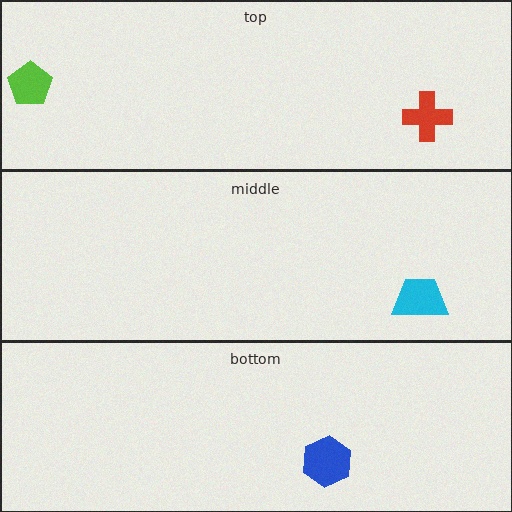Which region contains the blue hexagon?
The bottom region.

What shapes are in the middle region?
The cyan trapezoid.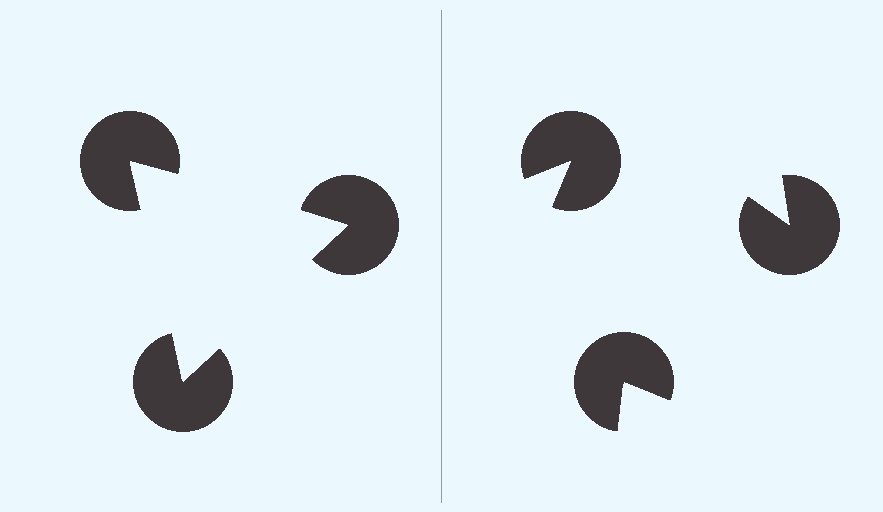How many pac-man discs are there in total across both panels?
6 — 3 on each side.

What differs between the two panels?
The pac-man discs are positioned identically on both sides; only the wedge orientations differ. On the left they align to a triangle; on the right they are misaligned.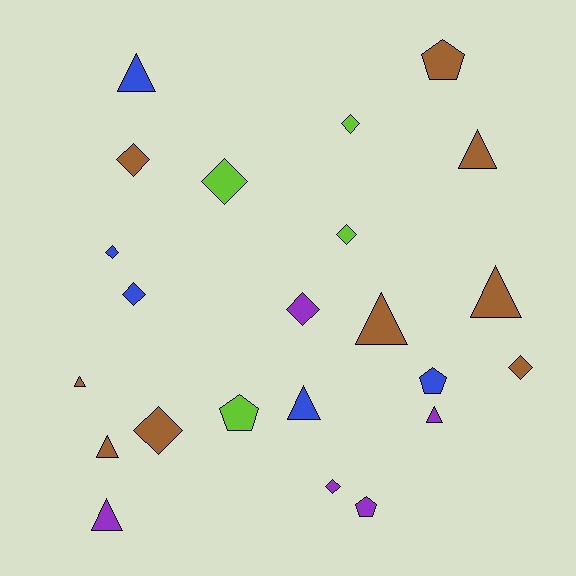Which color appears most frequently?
Brown, with 9 objects.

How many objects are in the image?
There are 23 objects.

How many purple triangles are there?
There are 2 purple triangles.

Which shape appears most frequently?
Diamond, with 10 objects.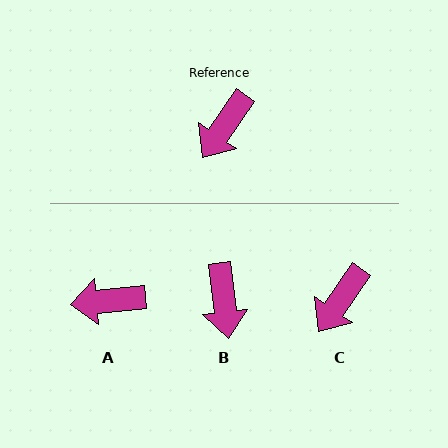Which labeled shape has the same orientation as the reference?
C.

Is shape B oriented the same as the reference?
No, it is off by about 41 degrees.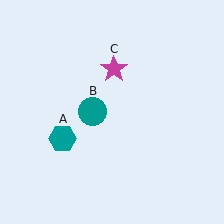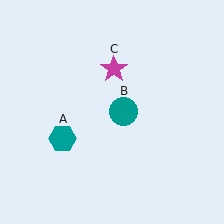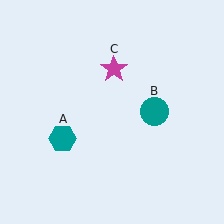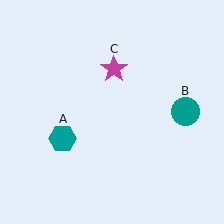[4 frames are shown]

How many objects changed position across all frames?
1 object changed position: teal circle (object B).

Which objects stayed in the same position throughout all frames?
Teal hexagon (object A) and magenta star (object C) remained stationary.